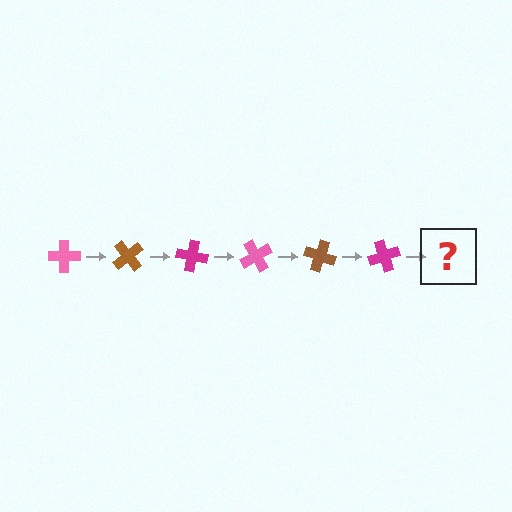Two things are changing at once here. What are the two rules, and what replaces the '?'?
The two rules are that it rotates 50 degrees each step and the color cycles through pink, brown, and magenta. The '?' should be a pink cross, rotated 300 degrees from the start.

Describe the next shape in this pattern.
It should be a pink cross, rotated 300 degrees from the start.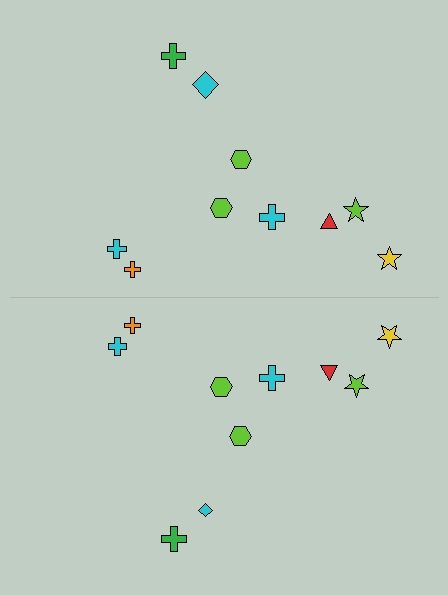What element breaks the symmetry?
The cyan diamond on the bottom side has a different size than its mirror counterpart.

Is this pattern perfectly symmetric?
No, the pattern is not perfectly symmetric. The cyan diamond on the bottom side has a different size than its mirror counterpart.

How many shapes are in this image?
There are 20 shapes in this image.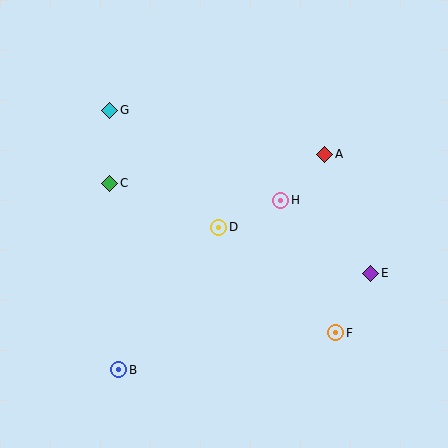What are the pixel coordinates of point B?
Point B is at (118, 370).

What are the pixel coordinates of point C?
Point C is at (110, 183).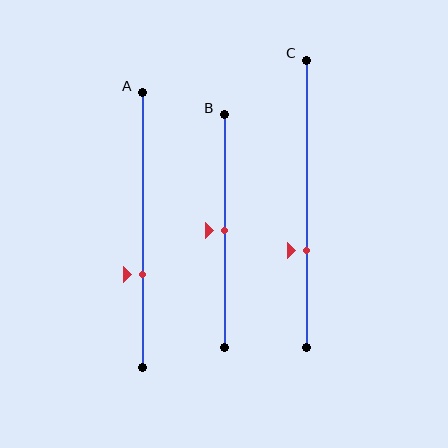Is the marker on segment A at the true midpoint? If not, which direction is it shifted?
No, the marker on segment A is shifted downward by about 16% of the segment length.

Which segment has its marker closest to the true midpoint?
Segment B has its marker closest to the true midpoint.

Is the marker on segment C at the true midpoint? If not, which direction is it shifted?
No, the marker on segment C is shifted downward by about 16% of the segment length.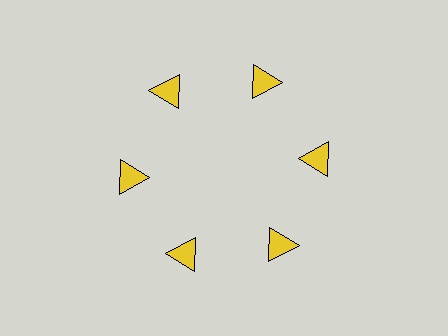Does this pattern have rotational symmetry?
Yes, this pattern has 6-fold rotational symmetry. It looks the same after rotating 60 degrees around the center.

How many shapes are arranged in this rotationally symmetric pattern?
There are 6 shapes, arranged in 6 groups of 1.